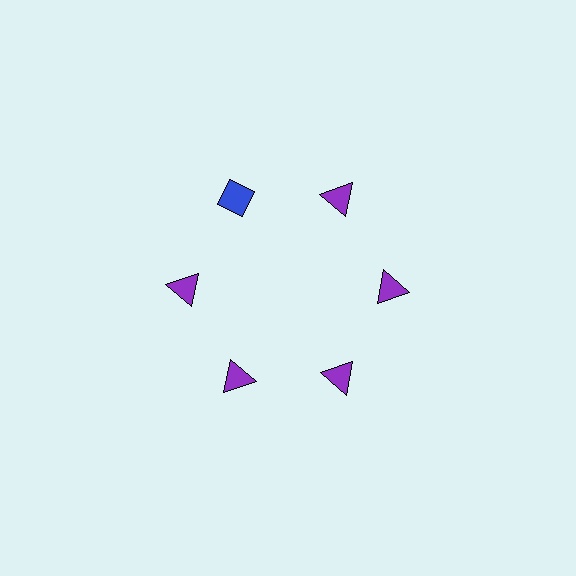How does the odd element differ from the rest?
It differs in both color (blue instead of purple) and shape (diamond instead of triangle).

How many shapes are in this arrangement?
There are 6 shapes arranged in a ring pattern.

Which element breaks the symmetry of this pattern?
The blue diamond at roughly the 11 o'clock position breaks the symmetry. All other shapes are purple triangles.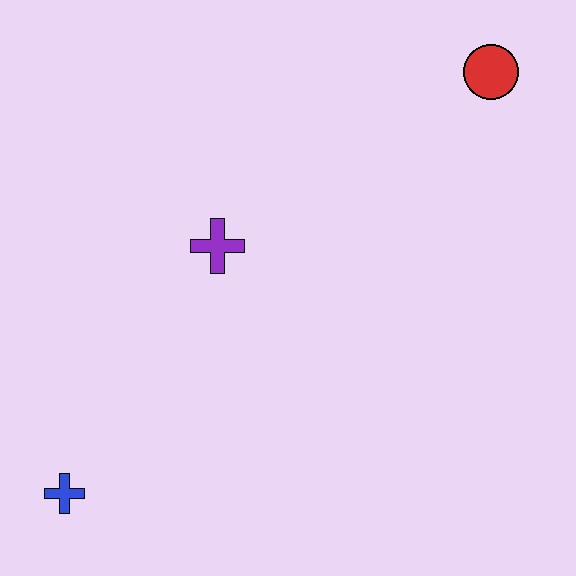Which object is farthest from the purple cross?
The red circle is farthest from the purple cross.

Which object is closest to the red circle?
The purple cross is closest to the red circle.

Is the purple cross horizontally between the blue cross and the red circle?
Yes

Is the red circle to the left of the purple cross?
No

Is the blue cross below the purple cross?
Yes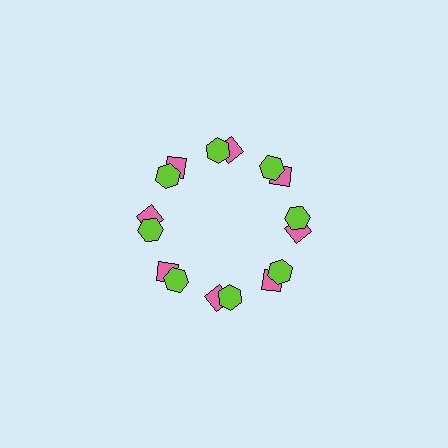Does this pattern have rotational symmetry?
Yes, this pattern has 8-fold rotational symmetry. It looks the same after rotating 45 degrees around the center.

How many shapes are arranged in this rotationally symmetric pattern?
There are 16 shapes, arranged in 8 groups of 2.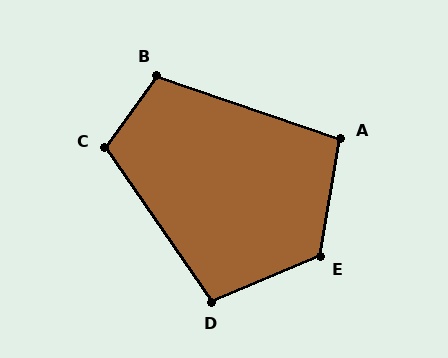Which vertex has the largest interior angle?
E, at approximately 123 degrees.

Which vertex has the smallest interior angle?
A, at approximately 99 degrees.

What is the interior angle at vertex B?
Approximately 107 degrees (obtuse).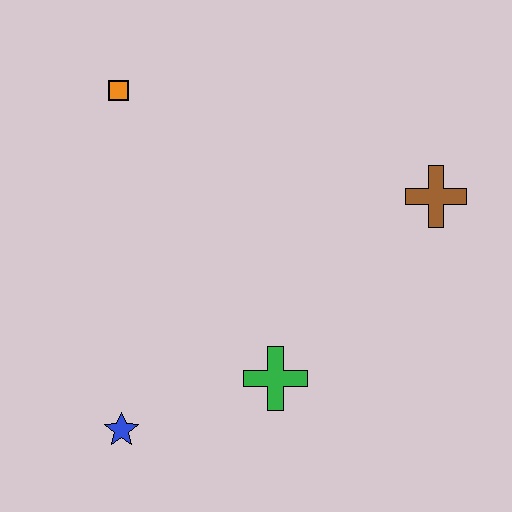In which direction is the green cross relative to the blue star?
The green cross is to the right of the blue star.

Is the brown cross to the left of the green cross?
No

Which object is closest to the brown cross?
The green cross is closest to the brown cross.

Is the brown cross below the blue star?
No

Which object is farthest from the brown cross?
The blue star is farthest from the brown cross.